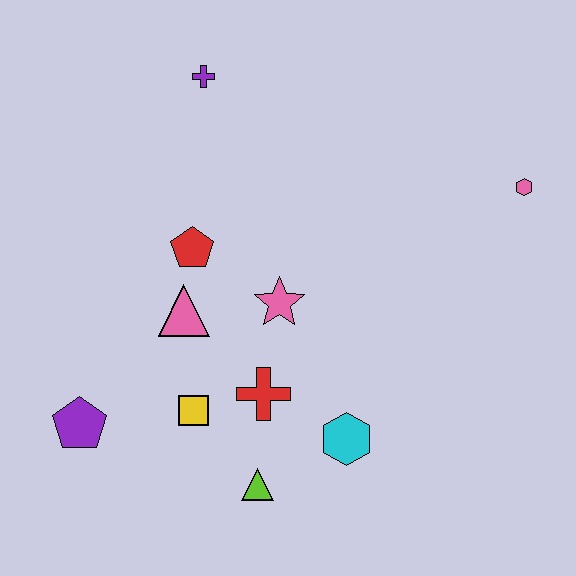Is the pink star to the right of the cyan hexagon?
No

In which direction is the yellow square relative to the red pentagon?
The yellow square is below the red pentagon.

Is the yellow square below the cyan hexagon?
No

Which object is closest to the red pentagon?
The pink triangle is closest to the red pentagon.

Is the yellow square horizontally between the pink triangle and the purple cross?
Yes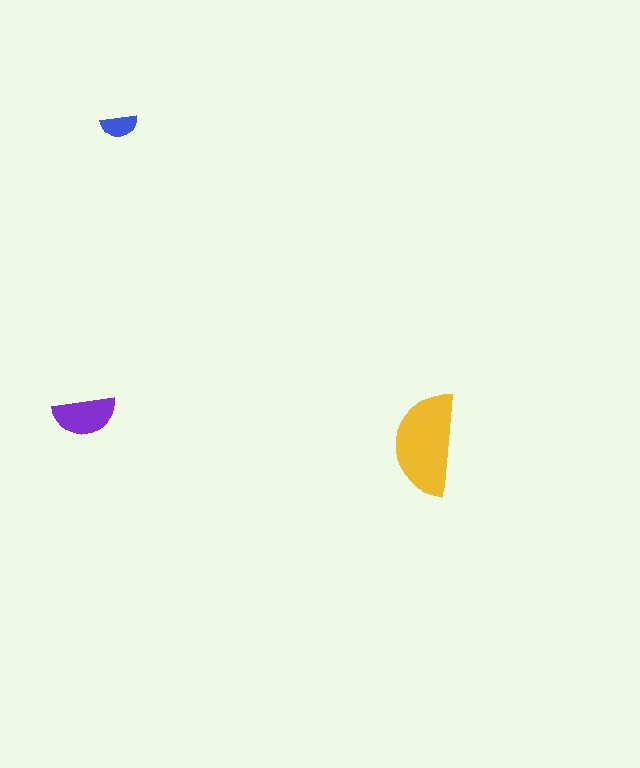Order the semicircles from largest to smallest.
the yellow one, the purple one, the blue one.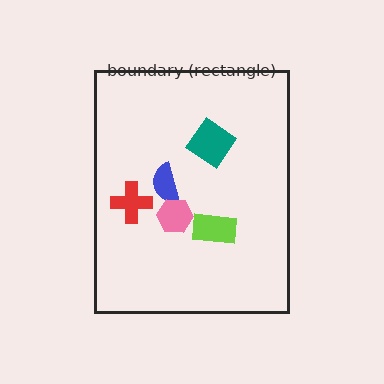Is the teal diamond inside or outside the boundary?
Inside.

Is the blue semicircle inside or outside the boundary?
Inside.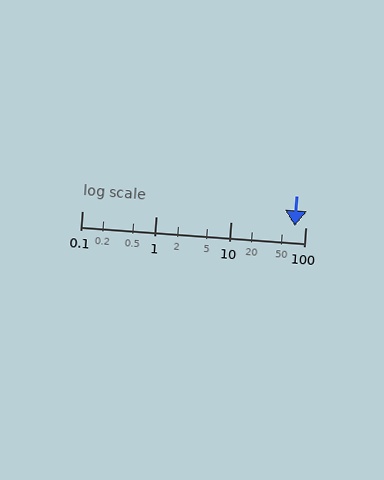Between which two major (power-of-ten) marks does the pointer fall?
The pointer is between 10 and 100.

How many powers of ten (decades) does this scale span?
The scale spans 3 decades, from 0.1 to 100.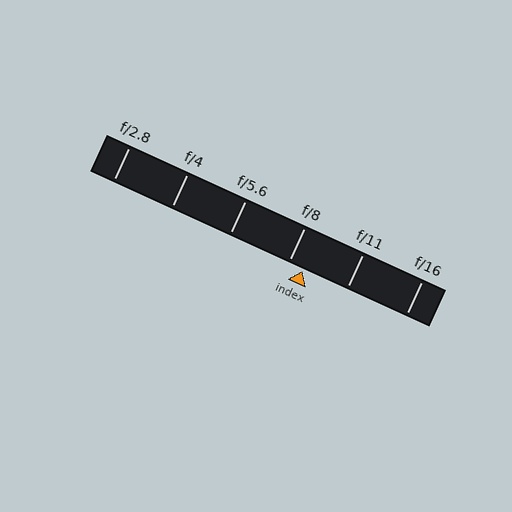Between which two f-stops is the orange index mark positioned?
The index mark is between f/8 and f/11.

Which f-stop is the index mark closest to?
The index mark is closest to f/8.